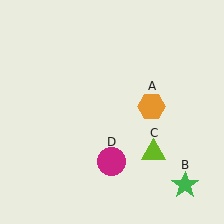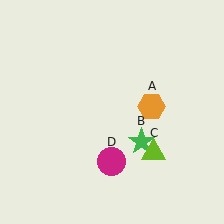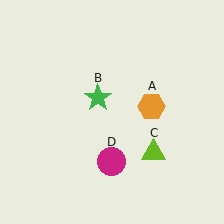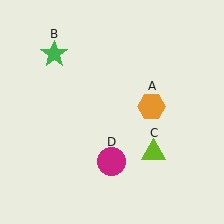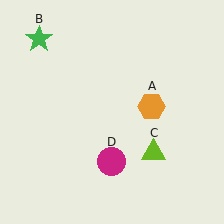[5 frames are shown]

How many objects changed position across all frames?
1 object changed position: green star (object B).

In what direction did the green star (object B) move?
The green star (object B) moved up and to the left.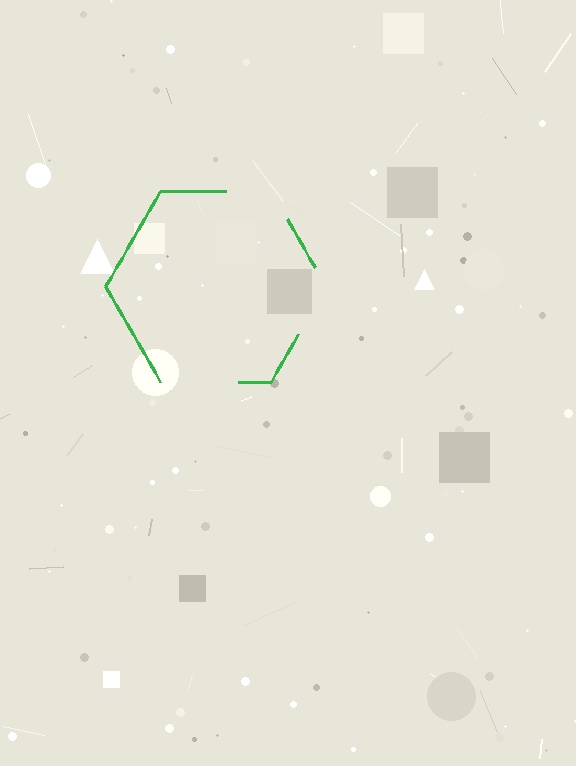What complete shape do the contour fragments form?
The contour fragments form a hexagon.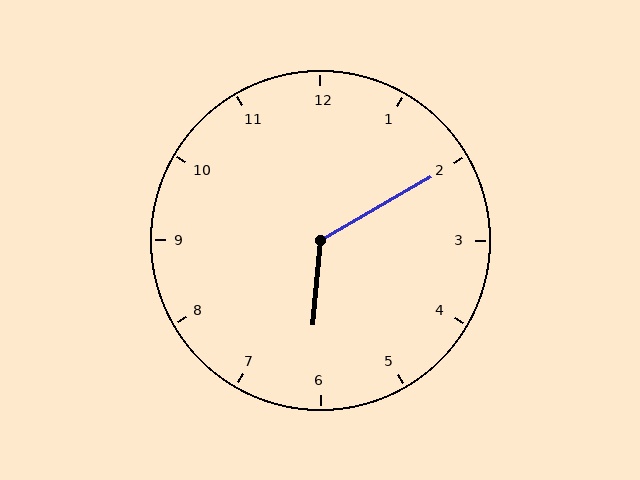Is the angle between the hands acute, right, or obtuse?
It is obtuse.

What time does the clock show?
6:10.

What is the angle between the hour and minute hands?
Approximately 125 degrees.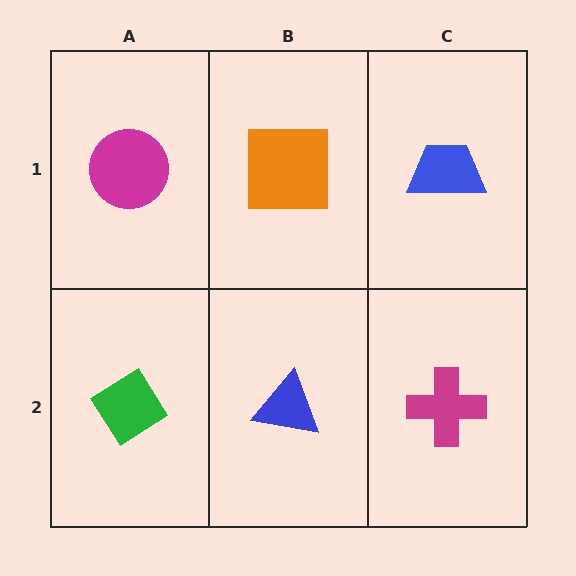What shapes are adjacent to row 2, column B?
An orange square (row 1, column B), a green diamond (row 2, column A), a magenta cross (row 2, column C).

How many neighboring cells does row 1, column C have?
2.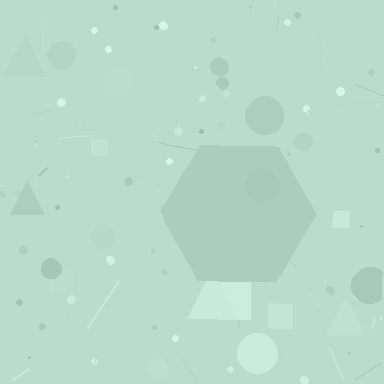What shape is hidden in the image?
A hexagon is hidden in the image.